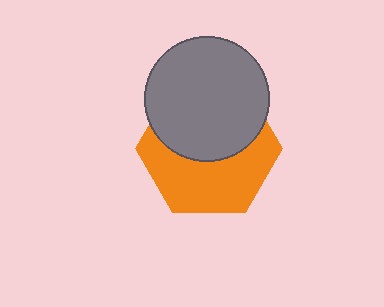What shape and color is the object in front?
The object in front is a gray circle.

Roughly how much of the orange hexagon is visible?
About half of it is visible (roughly 52%).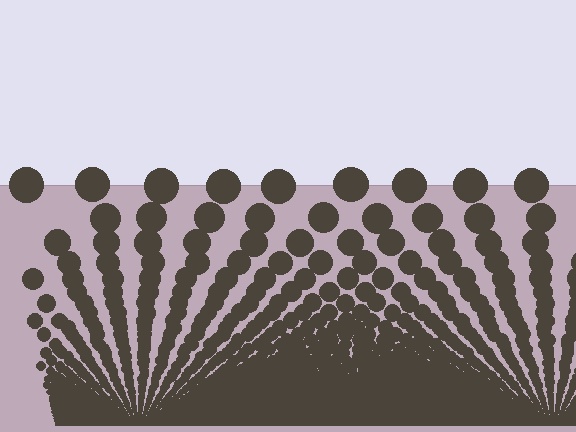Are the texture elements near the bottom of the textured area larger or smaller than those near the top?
Smaller. The gradient is inverted — elements near the bottom are smaller and denser.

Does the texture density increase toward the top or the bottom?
Density increases toward the bottom.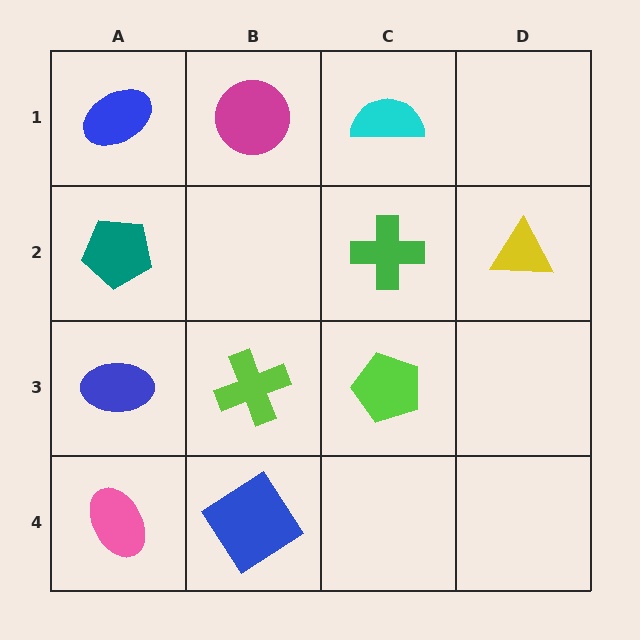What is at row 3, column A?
A blue ellipse.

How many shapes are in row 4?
2 shapes.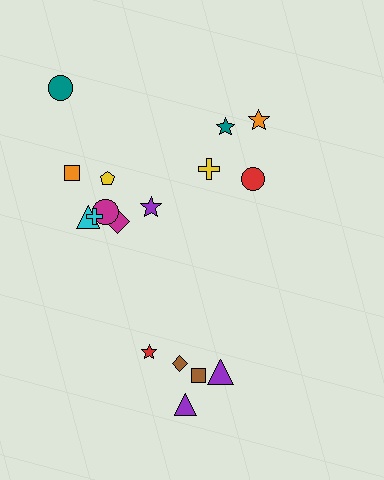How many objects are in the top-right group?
There are 4 objects.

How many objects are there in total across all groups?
There are 17 objects.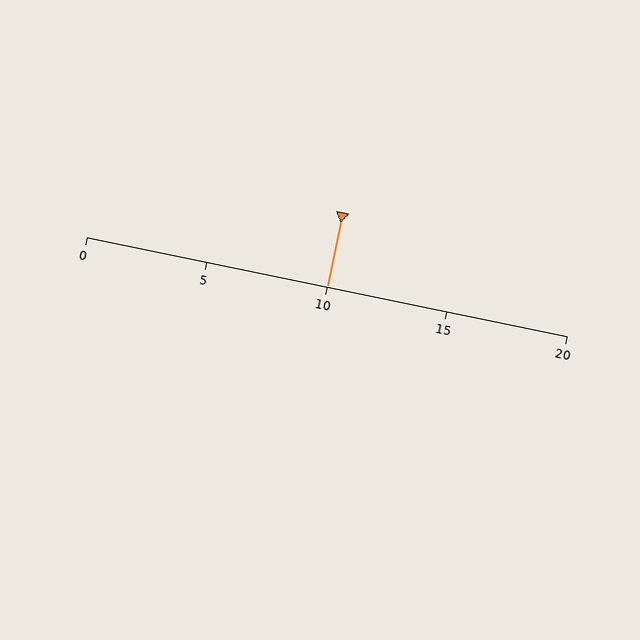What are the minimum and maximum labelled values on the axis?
The axis runs from 0 to 20.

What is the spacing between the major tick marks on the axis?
The major ticks are spaced 5 apart.